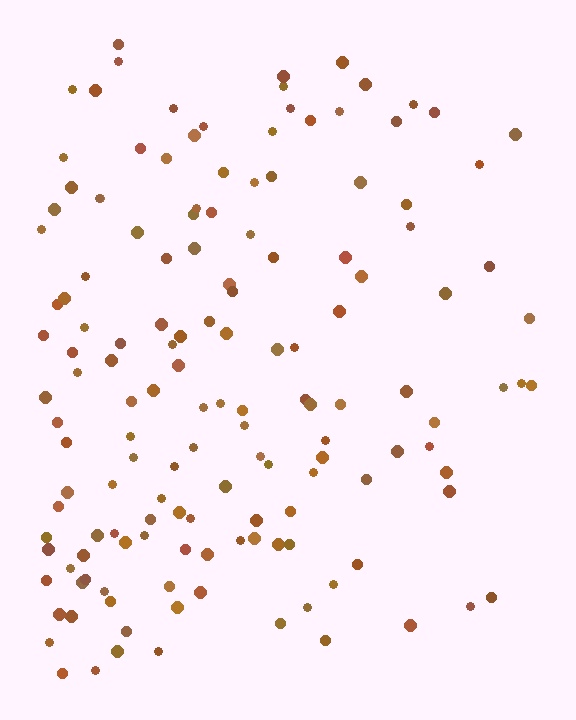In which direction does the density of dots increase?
From right to left, with the left side densest.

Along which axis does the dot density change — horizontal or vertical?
Horizontal.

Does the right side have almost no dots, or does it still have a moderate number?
Still a moderate number, just noticeably fewer than the left.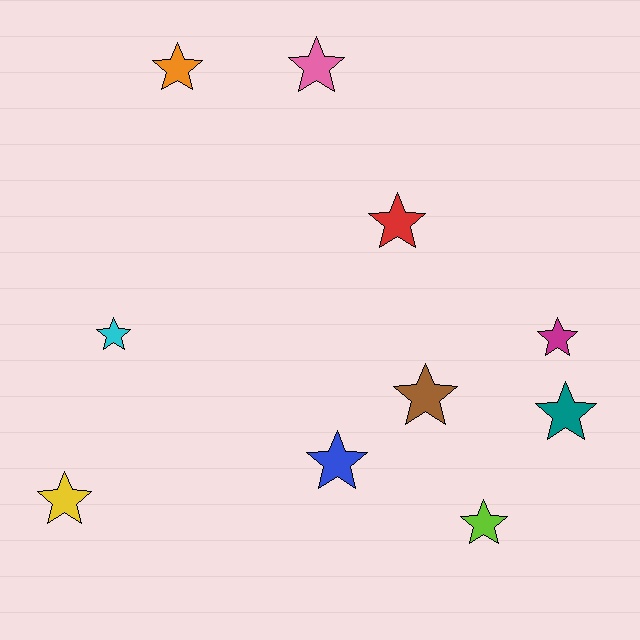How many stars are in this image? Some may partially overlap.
There are 10 stars.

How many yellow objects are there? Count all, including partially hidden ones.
There is 1 yellow object.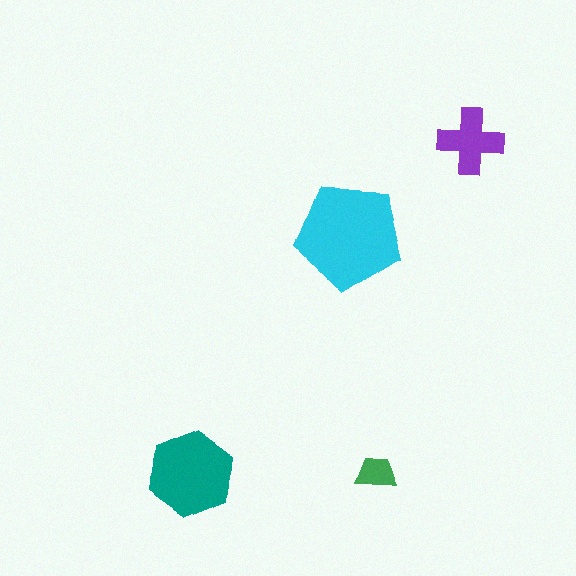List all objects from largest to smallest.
The cyan pentagon, the teal hexagon, the purple cross, the green trapezoid.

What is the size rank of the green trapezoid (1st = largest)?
4th.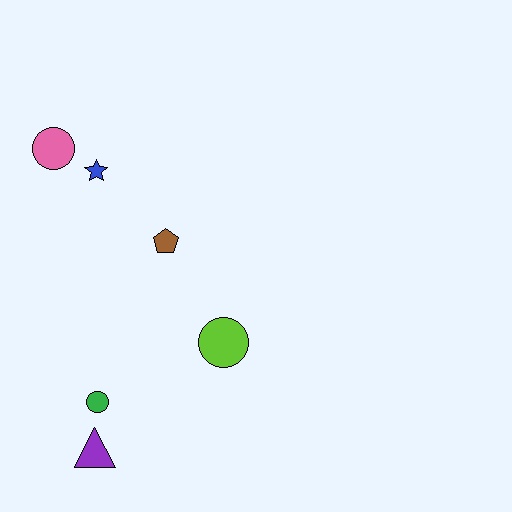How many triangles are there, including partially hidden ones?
There is 1 triangle.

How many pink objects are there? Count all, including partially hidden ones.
There is 1 pink object.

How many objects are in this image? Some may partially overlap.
There are 6 objects.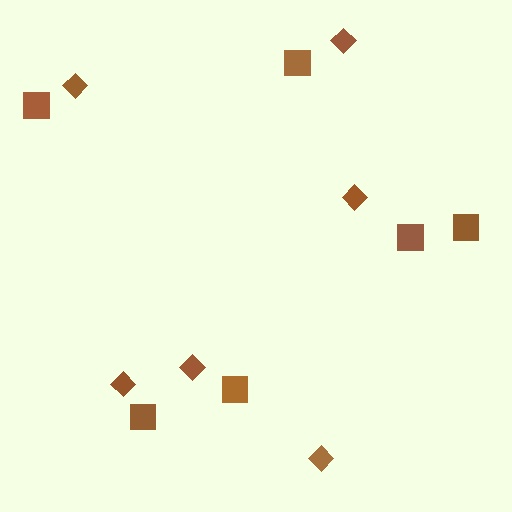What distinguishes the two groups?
There are 2 groups: one group of squares (6) and one group of diamonds (6).